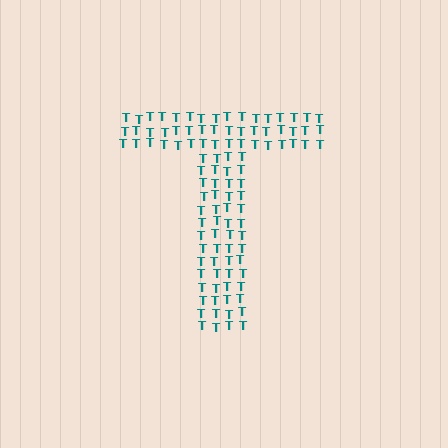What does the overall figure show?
The overall figure shows the letter T.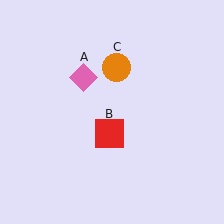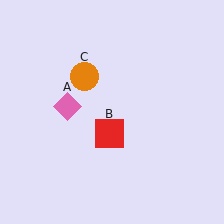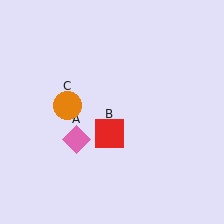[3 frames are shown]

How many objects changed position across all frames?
2 objects changed position: pink diamond (object A), orange circle (object C).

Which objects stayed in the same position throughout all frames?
Red square (object B) remained stationary.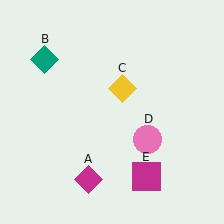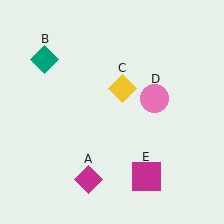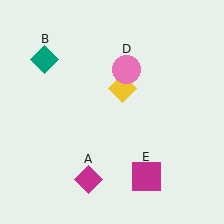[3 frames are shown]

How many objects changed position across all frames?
1 object changed position: pink circle (object D).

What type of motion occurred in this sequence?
The pink circle (object D) rotated counterclockwise around the center of the scene.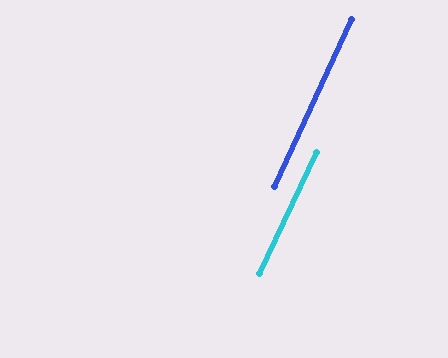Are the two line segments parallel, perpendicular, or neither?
Parallel — their directions differ by only 0.4°.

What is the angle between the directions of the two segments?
Approximately 0 degrees.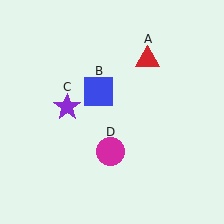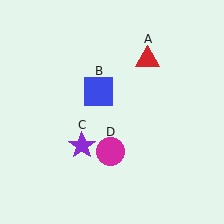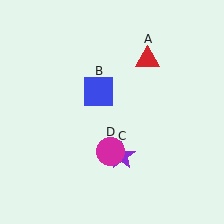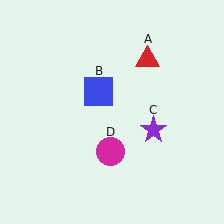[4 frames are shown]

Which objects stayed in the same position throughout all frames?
Red triangle (object A) and blue square (object B) and magenta circle (object D) remained stationary.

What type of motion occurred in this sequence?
The purple star (object C) rotated counterclockwise around the center of the scene.